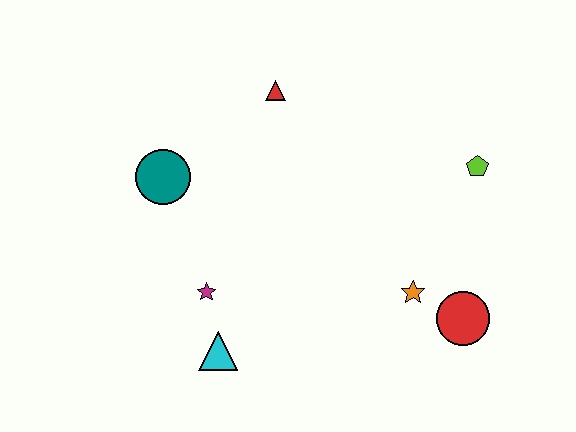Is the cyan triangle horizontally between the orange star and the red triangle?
No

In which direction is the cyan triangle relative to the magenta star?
The cyan triangle is below the magenta star.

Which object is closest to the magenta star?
The cyan triangle is closest to the magenta star.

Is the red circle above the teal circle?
No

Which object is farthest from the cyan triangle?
The lime pentagon is farthest from the cyan triangle.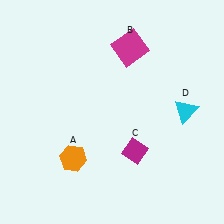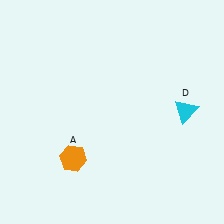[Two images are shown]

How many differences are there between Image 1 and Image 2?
There are 2 differences between the two images.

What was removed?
The magenta square (B), the magenta diamond (C) were removed in Image 2.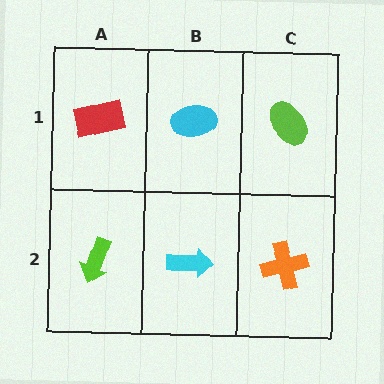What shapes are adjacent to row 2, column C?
A lime ellipse (row 1, column C), a cyan arrow (row 2, column B).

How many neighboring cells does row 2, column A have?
2.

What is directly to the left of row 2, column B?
A lime arrow.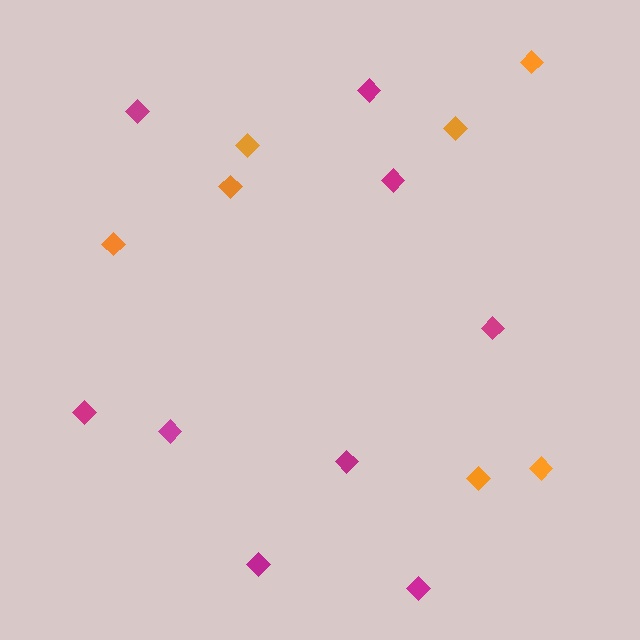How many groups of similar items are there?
There are 2 groups: one group of magenta diamonds (9) and one group of orange diamonds (7).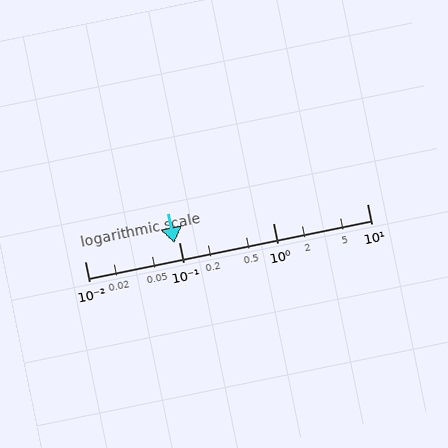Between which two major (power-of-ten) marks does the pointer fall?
The pointer is between 0.01 and 0.1.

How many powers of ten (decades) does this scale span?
The scale spans 3 decades, from 0.01 to 10.